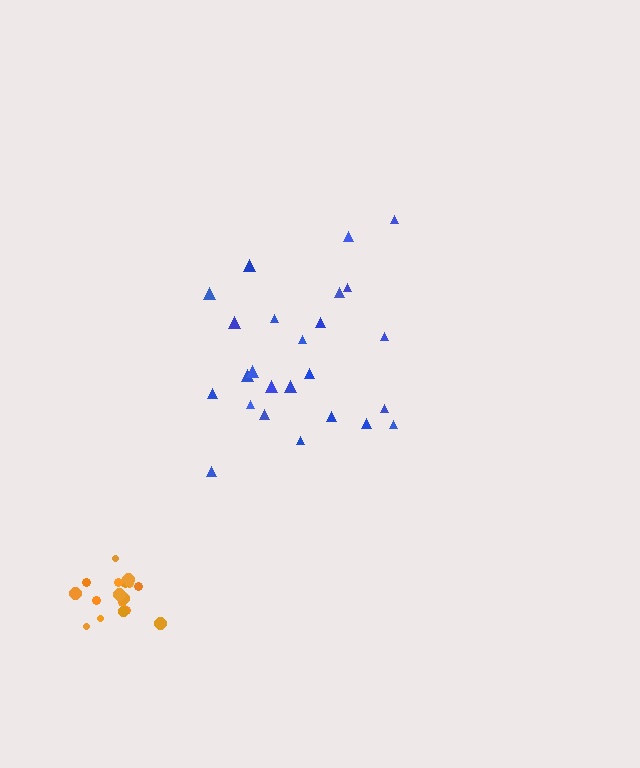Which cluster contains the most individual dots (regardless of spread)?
Blue (25).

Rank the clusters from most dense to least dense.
orange, blue.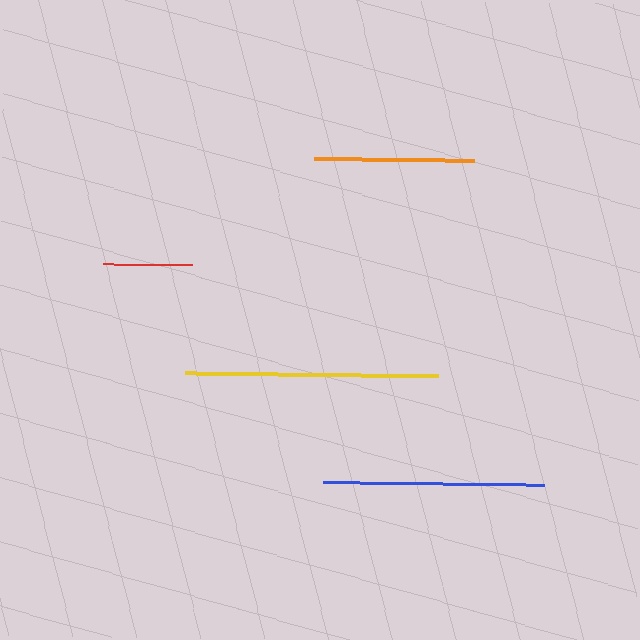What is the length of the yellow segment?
The yellow segment is approximately 254 pixels long.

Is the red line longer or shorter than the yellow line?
The yellow line is longer than the red line.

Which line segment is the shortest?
The red line is the shortest at approximately 89 pixels.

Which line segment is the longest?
The yellow line is the longest at approximately 254 pixels.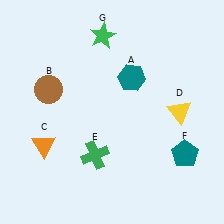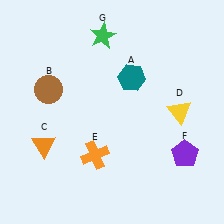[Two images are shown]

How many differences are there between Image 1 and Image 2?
There are 2 differences between the two images.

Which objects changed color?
E changed from green to orange. F changed from teal to purple.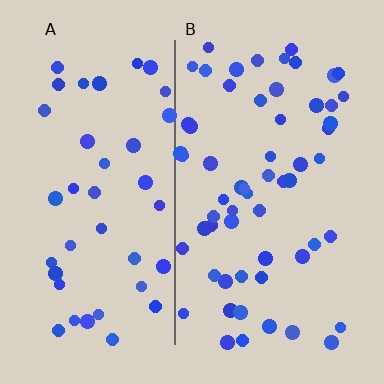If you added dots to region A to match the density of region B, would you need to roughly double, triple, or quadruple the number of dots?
Approximately double.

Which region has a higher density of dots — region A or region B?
B (the right).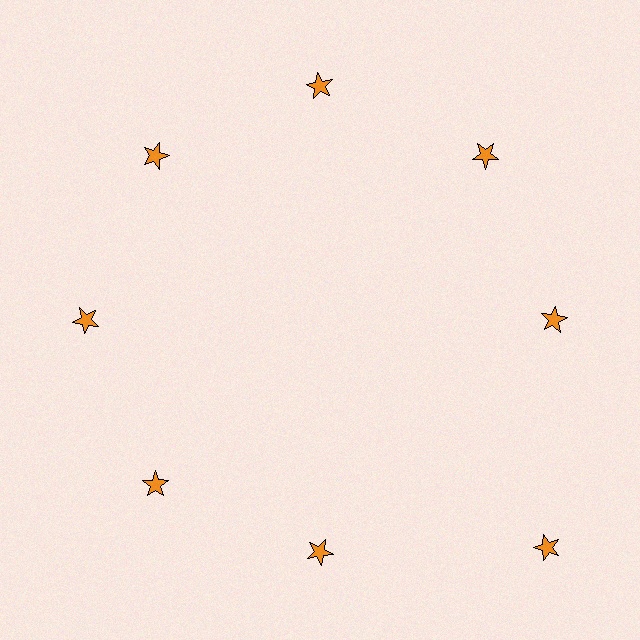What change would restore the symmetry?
The symmetry would be restored by moving it inward, back onto the ring so that all 8 stars sit at equal angles and equal distance from the center.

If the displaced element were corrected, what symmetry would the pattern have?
It would have 8-fold rotational symmetry — the pattern would map onto itself every 45 degrees.